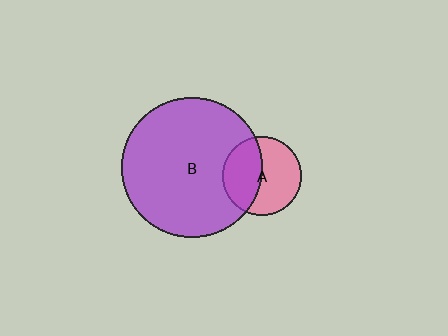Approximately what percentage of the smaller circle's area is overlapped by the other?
Approximately 45%.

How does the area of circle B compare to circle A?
Approximately 3.2 times.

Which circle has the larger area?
Circle B (purple).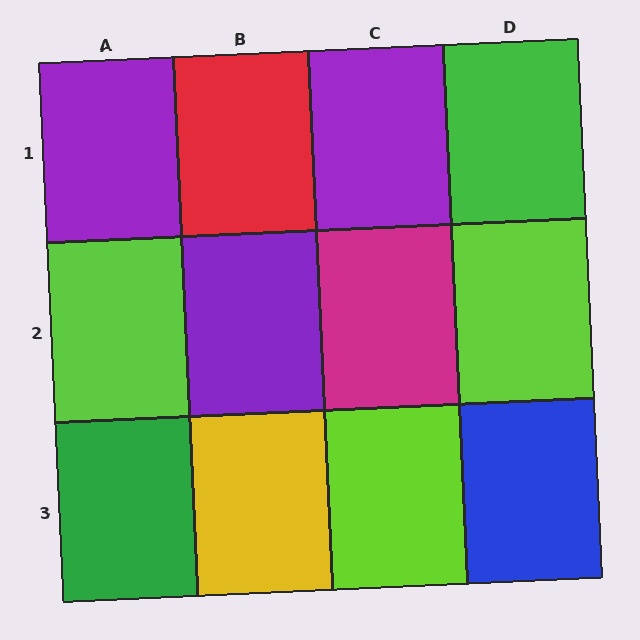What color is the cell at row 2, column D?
Lime.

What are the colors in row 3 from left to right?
Green, yellow, lime, blue.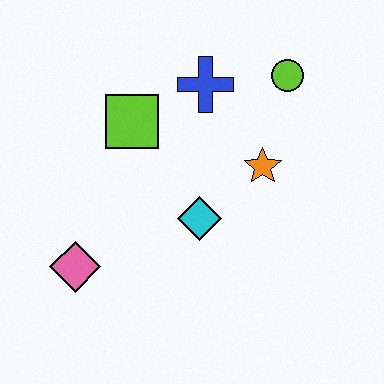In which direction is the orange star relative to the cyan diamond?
The orange star is to the right of the cyan diamond.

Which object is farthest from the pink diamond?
The lime circle is farthest from the pink diamond.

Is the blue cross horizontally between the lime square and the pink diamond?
No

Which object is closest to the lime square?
The blue cross is closest to the lime square.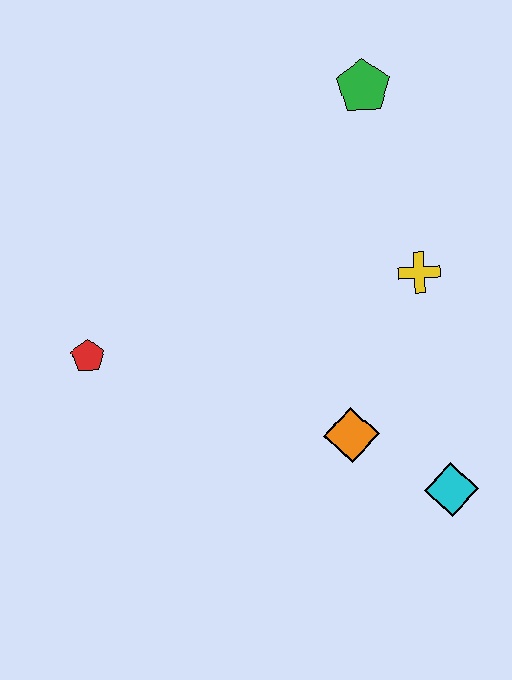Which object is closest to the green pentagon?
The yellow cross is closest to the green pentagon.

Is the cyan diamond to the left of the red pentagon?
No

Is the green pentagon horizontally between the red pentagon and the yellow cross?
Yes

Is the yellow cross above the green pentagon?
No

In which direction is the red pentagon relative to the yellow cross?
The red pentagon is to the left of the yellow cross.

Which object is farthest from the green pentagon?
The cyan diamond is farthest from the green pentagon.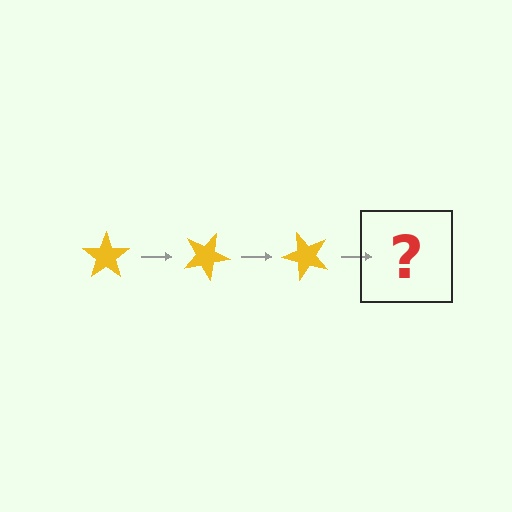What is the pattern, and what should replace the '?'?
The pattern is that the star rotates 25 degrees each step. The '?' should be a yellow star rotated 75 degrees.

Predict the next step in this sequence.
The next step is a yellow star rotated 75 degrees.